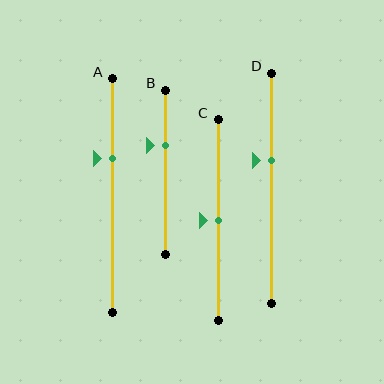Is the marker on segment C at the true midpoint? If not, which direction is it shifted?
Yes, the marker on segment C is at the true midpoint.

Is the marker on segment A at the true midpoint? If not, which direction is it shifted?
No, the marker on segment A is shifted upward by about 16% of the segment length.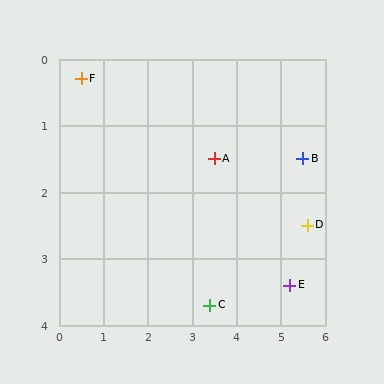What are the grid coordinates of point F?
Point F is at approximately (0.5, 0.3).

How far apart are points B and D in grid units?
Points B and D are about 1.0 grid units apart.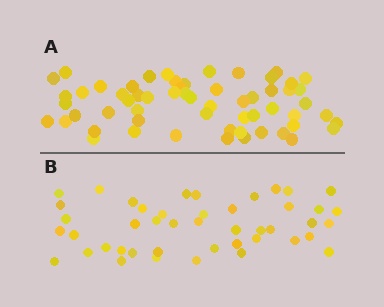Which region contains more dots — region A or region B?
Region A (the top region) has more dots.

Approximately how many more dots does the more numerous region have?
Region A has approximately 15 more dots than region B.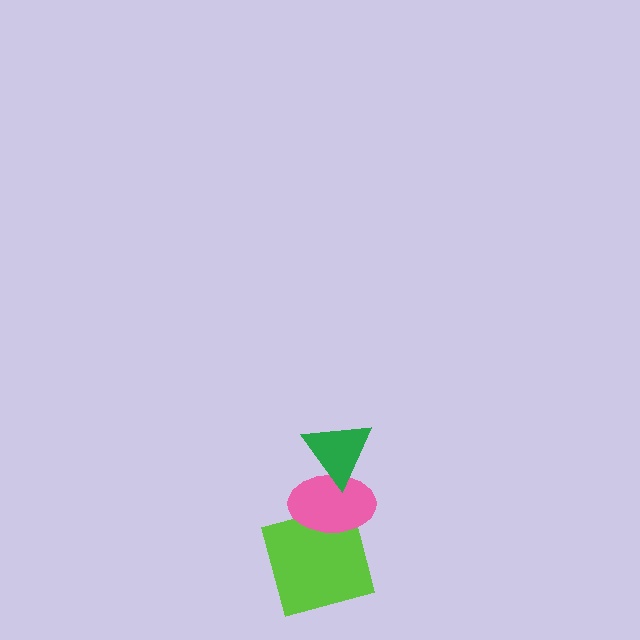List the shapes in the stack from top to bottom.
From top to bottom: the green triangle, the pink ellipse, the lime square.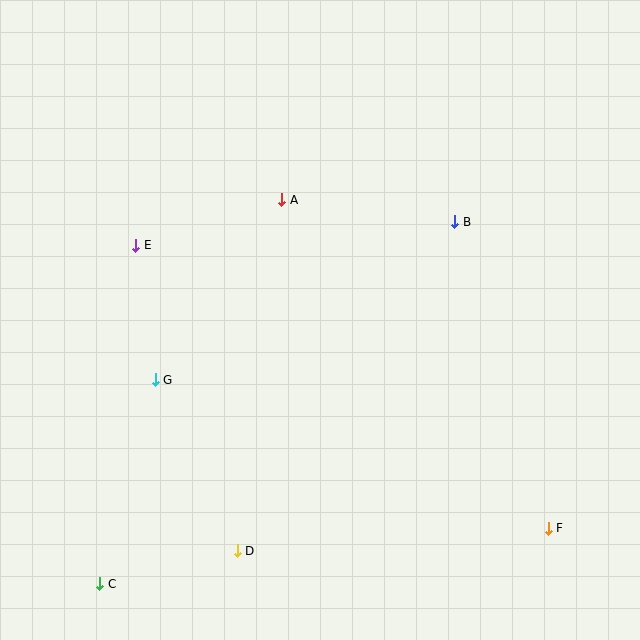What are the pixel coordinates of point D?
Point D is at (237, 551).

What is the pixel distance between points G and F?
The distance between G and F is 420 pixels.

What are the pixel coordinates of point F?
Point F is at (548, 528).